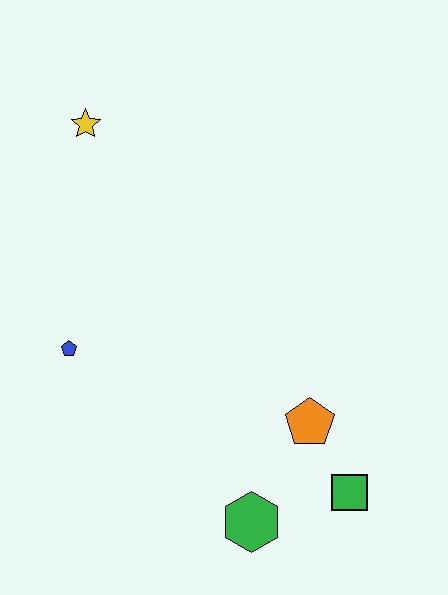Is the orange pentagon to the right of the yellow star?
Yes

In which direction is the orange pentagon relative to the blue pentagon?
The orange pentagon is to the right of the blue pentagon.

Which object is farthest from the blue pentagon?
The green square is farthest from the blue pentagon.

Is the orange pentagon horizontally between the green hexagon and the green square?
Yes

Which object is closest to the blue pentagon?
The yellow star is closest to the blue pentagon.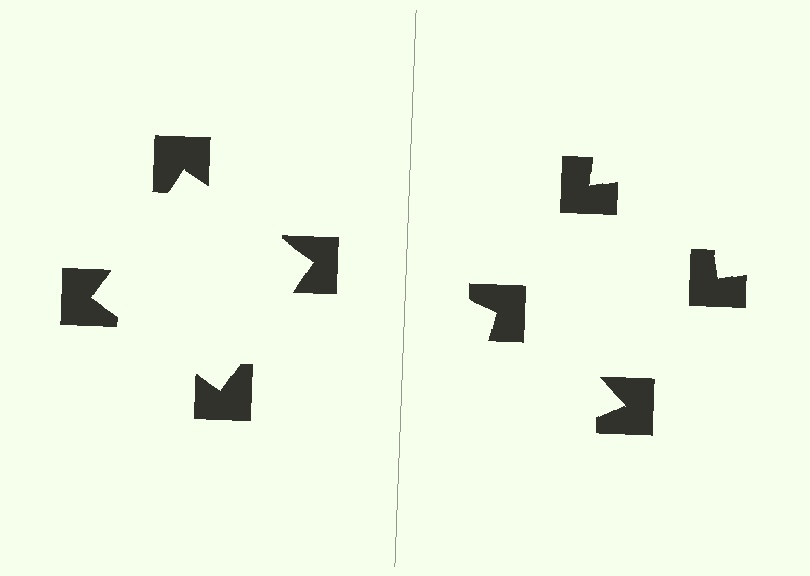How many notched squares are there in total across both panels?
8 — 4 on each side.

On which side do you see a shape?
An illusory square appears on the left side. On the right side the wedge cuts are rotated, so no coherent shape forms.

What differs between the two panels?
The notched squares are positioned identically on both sides; only the wedge orientations differ. On the left they align to a square; on the right they are misaligned.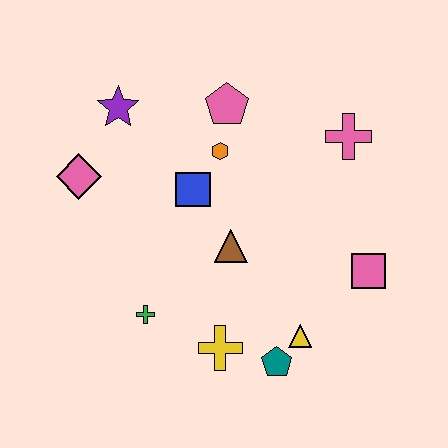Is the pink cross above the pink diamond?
Yes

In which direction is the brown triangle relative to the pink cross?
The brown triangle is to the left of the pink cross.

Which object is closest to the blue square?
The orange hexagon is closest to the blue square.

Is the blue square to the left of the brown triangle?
Yes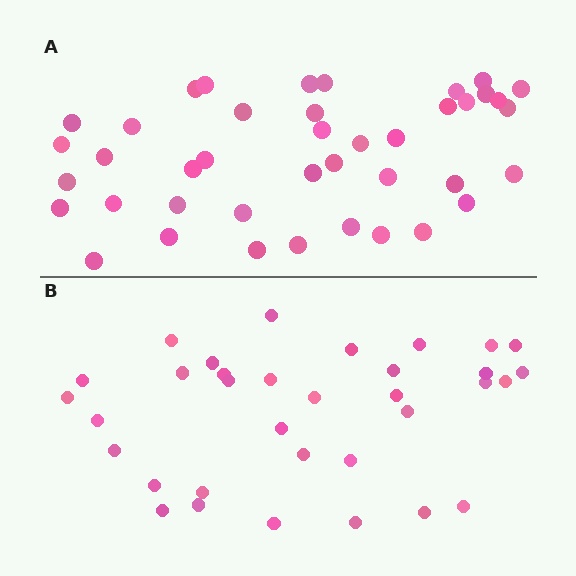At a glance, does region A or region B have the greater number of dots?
Region A (the top region) has more dots.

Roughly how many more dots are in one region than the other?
Region A has roughly 8 or so more dots than region B.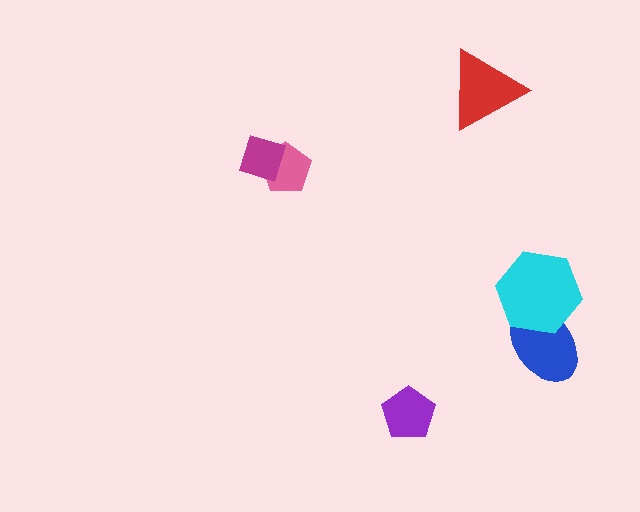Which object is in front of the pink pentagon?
The magenta diamond is in front of the pink pentagon.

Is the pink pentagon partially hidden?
Yes, it is partially covered by another shape.